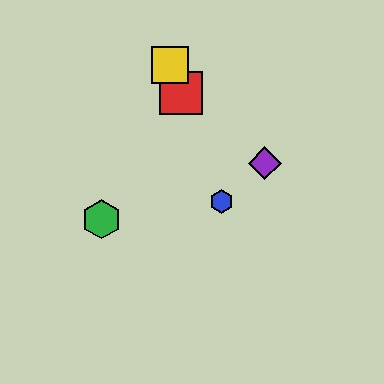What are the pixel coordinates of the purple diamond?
The purple diamond is at (265, 163).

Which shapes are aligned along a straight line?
The red square, the blue hexagon, the yellow square are aligned along a straight line.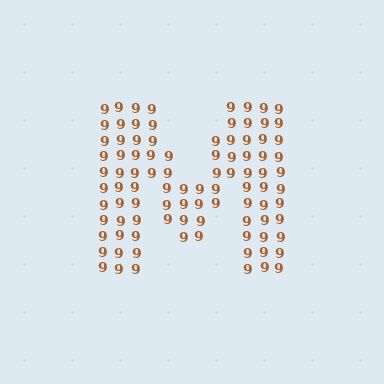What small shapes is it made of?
It is made of small digit 9's.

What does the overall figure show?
The overall figure shows the letter M.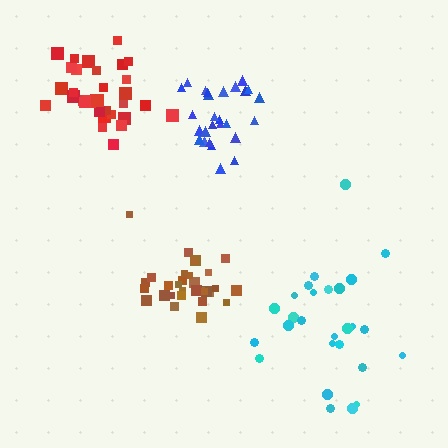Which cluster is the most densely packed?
Red.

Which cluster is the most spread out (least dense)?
Cyan.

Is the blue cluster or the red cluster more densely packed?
Red.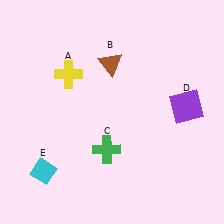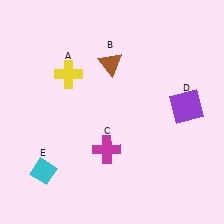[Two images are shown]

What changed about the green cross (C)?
In Image 1, C is green. In Image 2, it changed to magenta.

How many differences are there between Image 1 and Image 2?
There is 1 difference between the two images.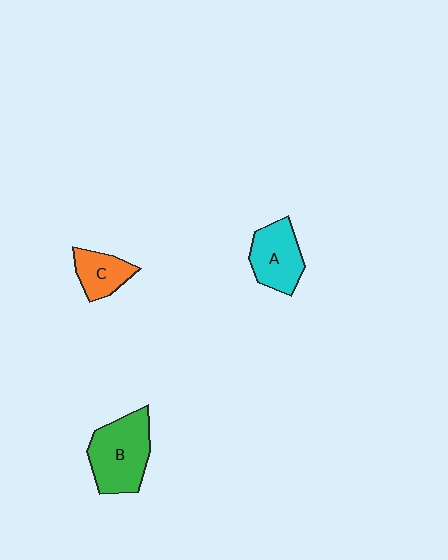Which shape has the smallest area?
Shape C (orange).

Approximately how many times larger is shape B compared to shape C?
Approximately 1.9 times.